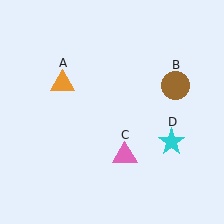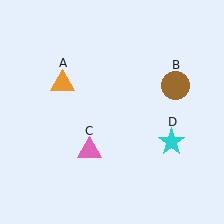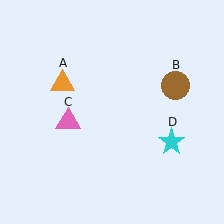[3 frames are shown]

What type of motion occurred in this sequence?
The pink triangle (object C) rotated clockwise around the center of the scene.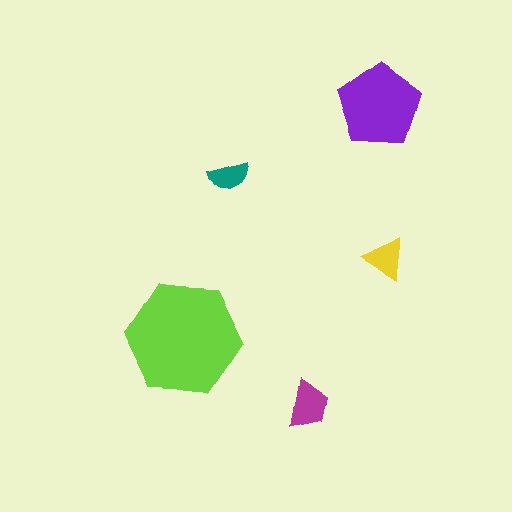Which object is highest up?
The purple pentagon is topmost.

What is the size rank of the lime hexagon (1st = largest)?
1st.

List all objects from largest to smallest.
The lime hexagon, the purple pentagon, the magenta trapezoid, the yellow triangle, the teal semicircle.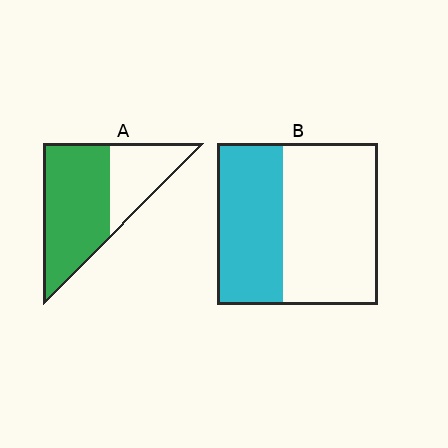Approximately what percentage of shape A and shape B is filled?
A is approximately 65% and B is approximately 40%.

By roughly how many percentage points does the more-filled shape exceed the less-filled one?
By roughly 25 percentage points (A over B).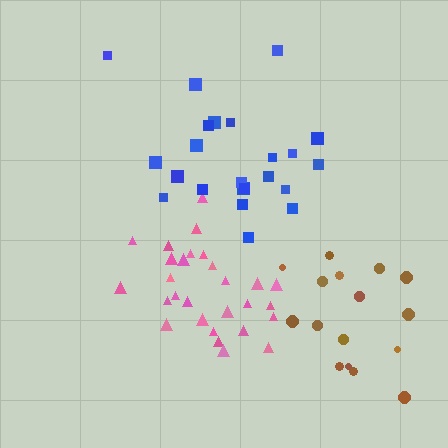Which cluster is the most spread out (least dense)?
Blue.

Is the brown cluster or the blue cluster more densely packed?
Brown.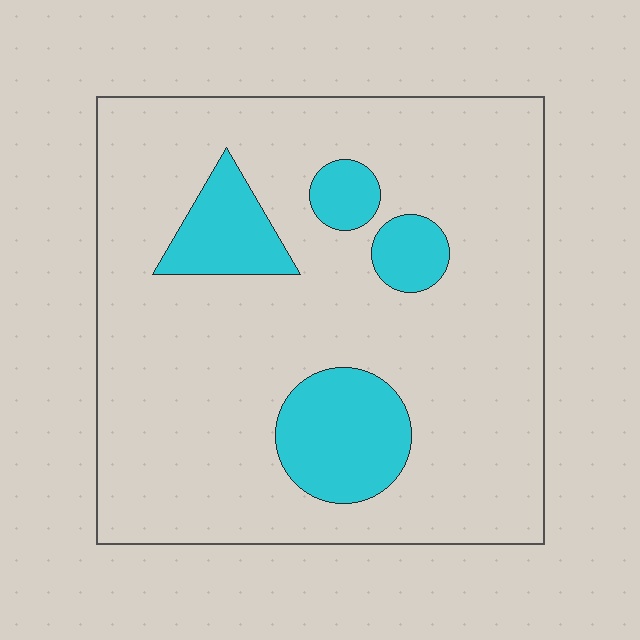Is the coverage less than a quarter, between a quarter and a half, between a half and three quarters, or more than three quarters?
Less than a quarter.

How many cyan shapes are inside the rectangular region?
4.